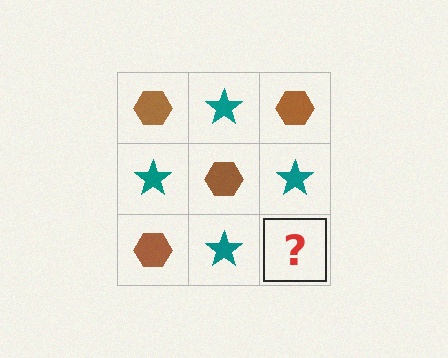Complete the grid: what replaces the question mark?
The question mark should be replaced with a brown hexagon.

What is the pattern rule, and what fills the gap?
The rule is that it alternates brown hexagon and teal star in a checkerboard pattern. The gap should be filled with a brown hexagon.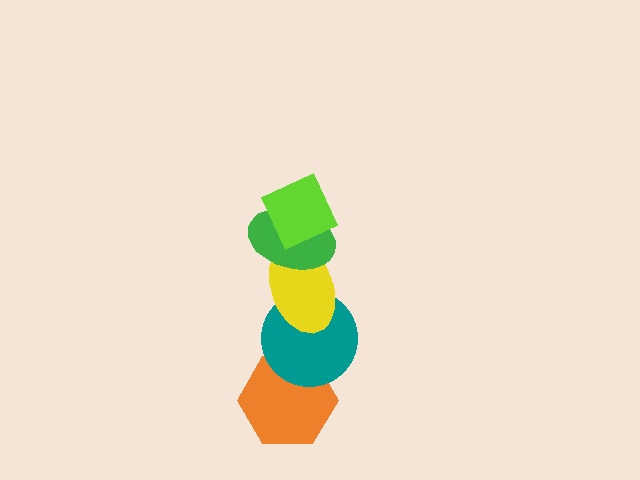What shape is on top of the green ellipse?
The lime diamond is on top of the green ellipse.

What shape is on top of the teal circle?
The yellow ellipse is on top of the teal circle.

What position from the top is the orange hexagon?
The orange hexagon is 5th from the top.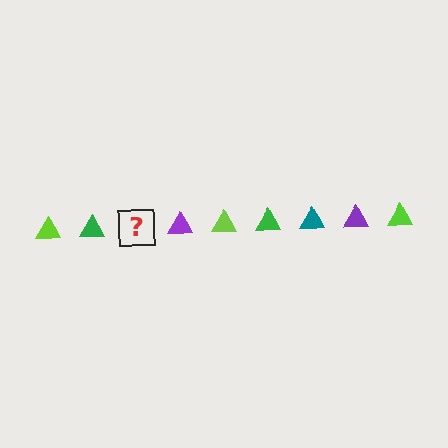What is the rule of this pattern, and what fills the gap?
The rule is that the pattern cycles through lime, green, teal, purple triangles. The gap should be filled with a teal triangle.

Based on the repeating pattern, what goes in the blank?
The blank should be a teal triangle.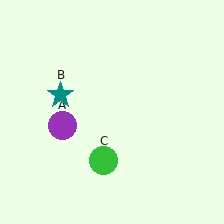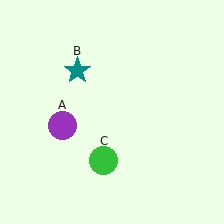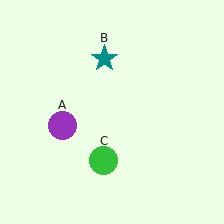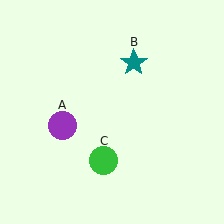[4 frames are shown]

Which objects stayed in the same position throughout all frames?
Purple circle (object A) and green circle (object C) remained stationary.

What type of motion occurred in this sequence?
The teal star (object B) rotated clockwise around the center of the scene.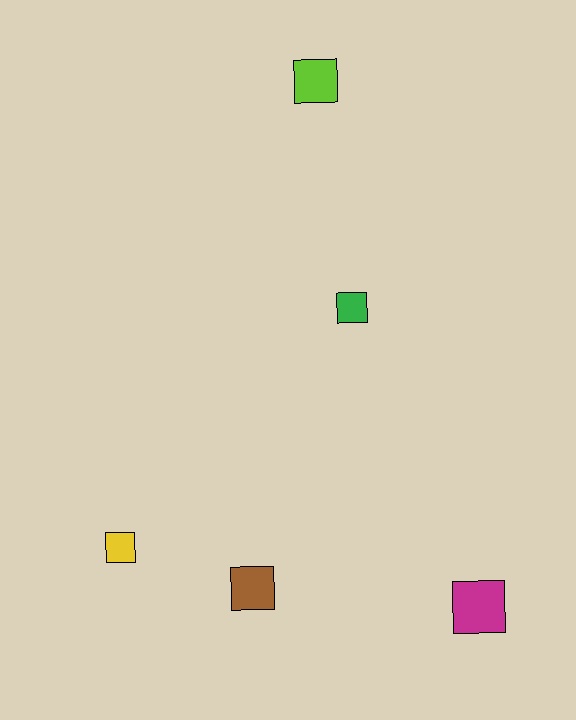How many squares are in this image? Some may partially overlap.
There are 5 squares.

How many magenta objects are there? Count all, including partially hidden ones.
There is 1 magenta object.